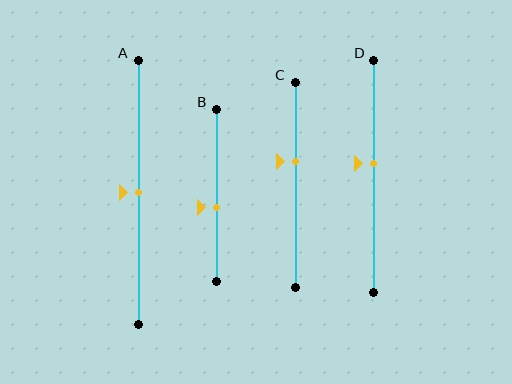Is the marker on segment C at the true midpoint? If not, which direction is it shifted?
No, the marker on segment C is shifted upward by about 12% of the segment length.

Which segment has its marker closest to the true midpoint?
Segment A has its marker closest to the true midpoint.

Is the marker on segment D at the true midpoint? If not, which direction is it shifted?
No, the marker on segment D is shifted upward by about 6% of the segment length.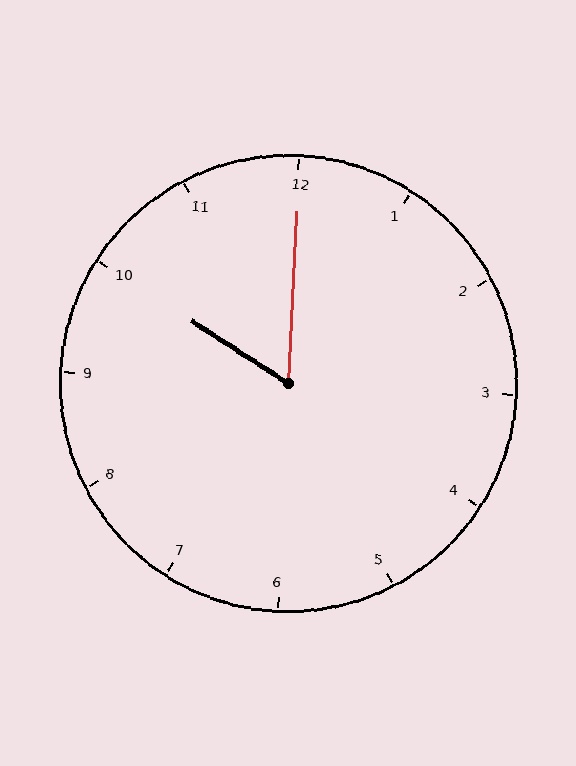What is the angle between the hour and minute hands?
Approximately 60 degrees.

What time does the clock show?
10:00.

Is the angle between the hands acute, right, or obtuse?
It is acute.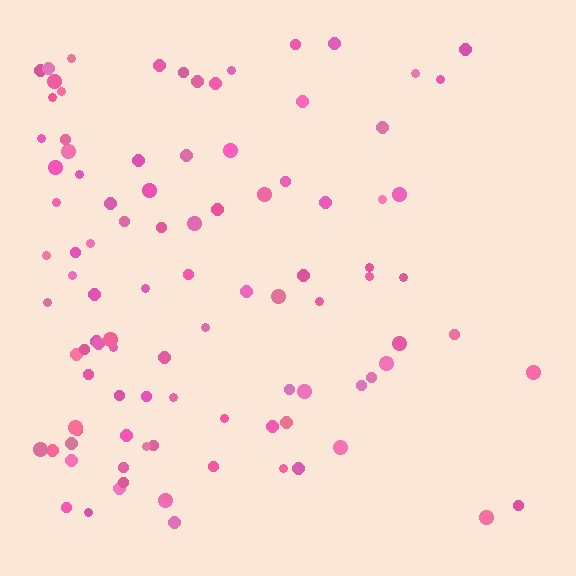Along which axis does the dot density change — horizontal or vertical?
Horizontal.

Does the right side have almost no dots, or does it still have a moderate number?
Still a moderate number, just noticeably fewer than the left.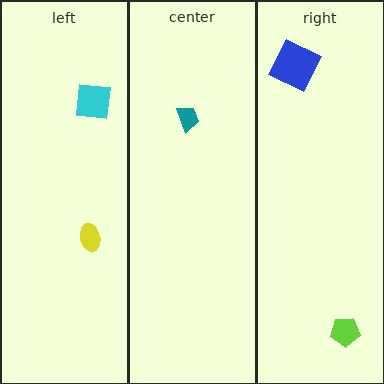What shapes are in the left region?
The cyan square, the yellow ellipse.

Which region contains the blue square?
The right region.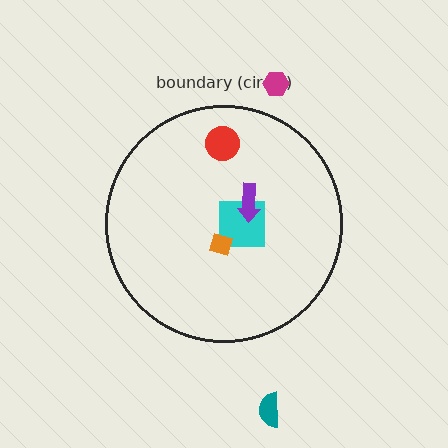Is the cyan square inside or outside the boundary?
Inside.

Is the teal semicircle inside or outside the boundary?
Outside.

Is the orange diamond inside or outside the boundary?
Inside.